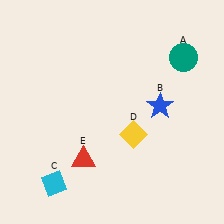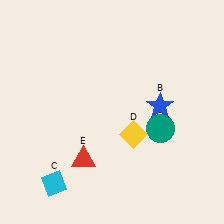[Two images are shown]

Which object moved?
The teal circle (A) moved down.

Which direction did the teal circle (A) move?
The teal circle (A) moved down.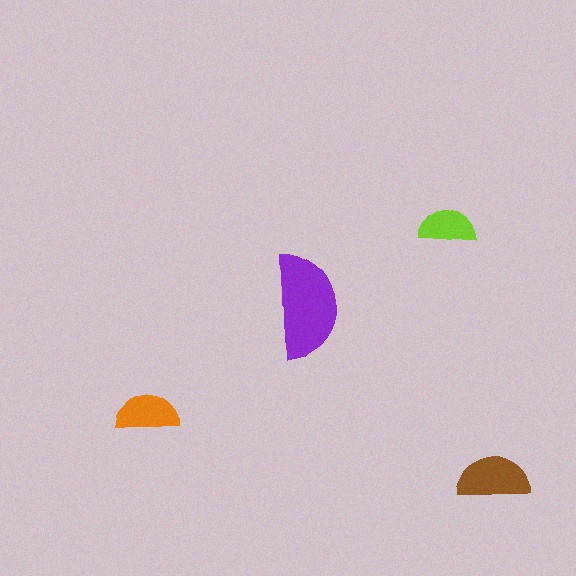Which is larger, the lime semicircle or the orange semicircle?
The orange one.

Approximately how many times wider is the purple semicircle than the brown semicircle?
About 1.5 times wider.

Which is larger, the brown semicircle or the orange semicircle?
The brown one.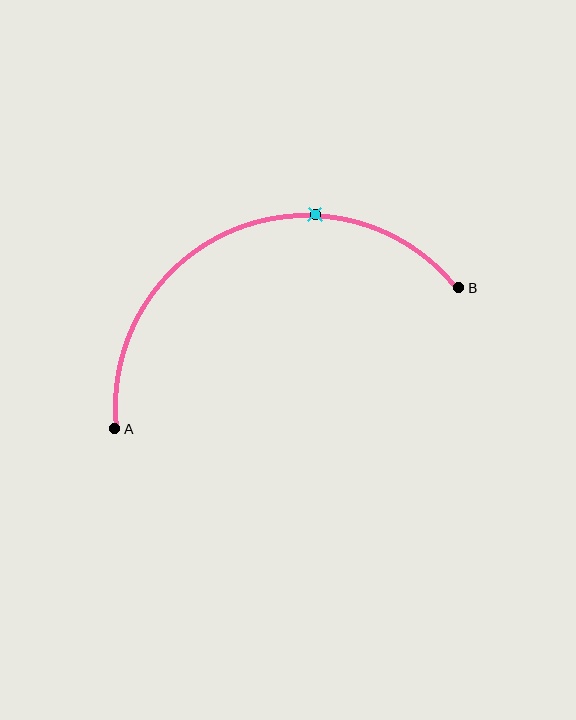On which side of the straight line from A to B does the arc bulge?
The arc bulges above the straight line connecting A and B.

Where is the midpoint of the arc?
The arc midpoint is the point on the curve farthest from the straight line joining A and B. It sits above that line.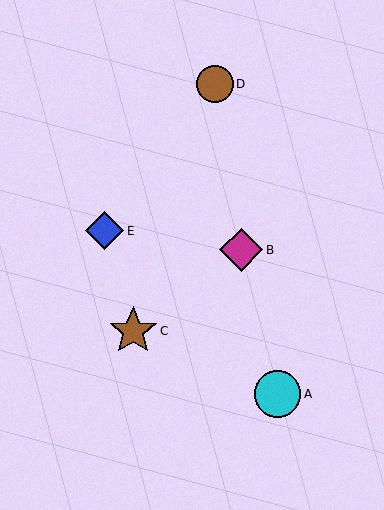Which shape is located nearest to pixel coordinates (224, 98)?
The brown circle (labeled D) at (215, 84) is nearest to that location.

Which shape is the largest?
The brown star (labeled C) is the largest.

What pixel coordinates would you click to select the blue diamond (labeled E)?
Click at (104, 231) to select the blue diamond E.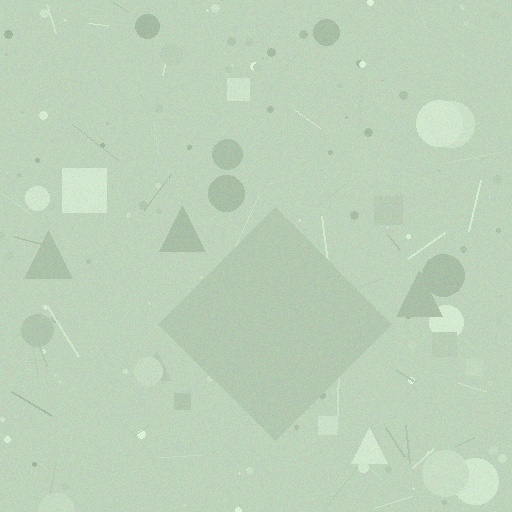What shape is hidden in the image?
A diamond is hidden in the image.